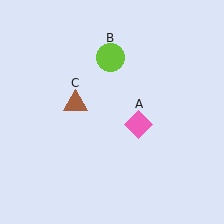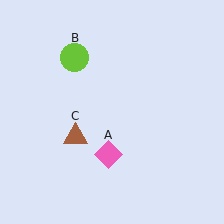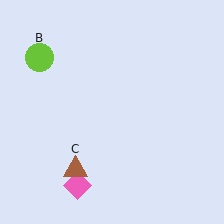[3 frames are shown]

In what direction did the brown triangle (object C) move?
The brown triangle (object C) moved down.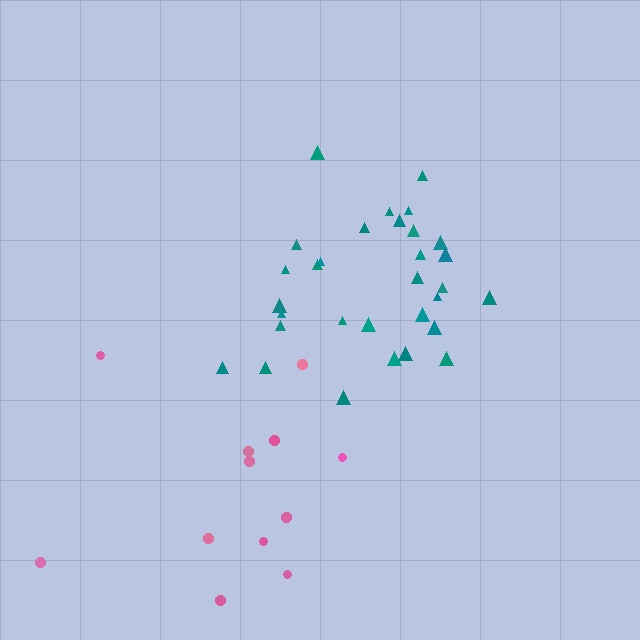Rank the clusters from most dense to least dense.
teal, pink.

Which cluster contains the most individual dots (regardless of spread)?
Teal (31).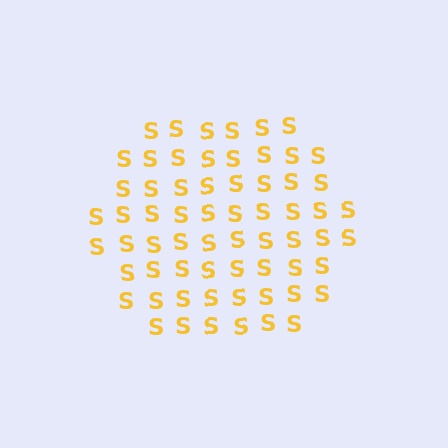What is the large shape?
The large shape is a hexagon.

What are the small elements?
The small elements are letter S's.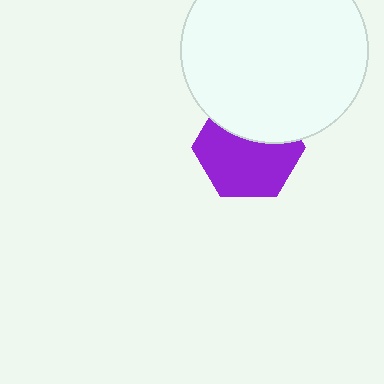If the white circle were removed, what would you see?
You would see the complete purple hexagon.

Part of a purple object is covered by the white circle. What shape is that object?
It is a hexagon.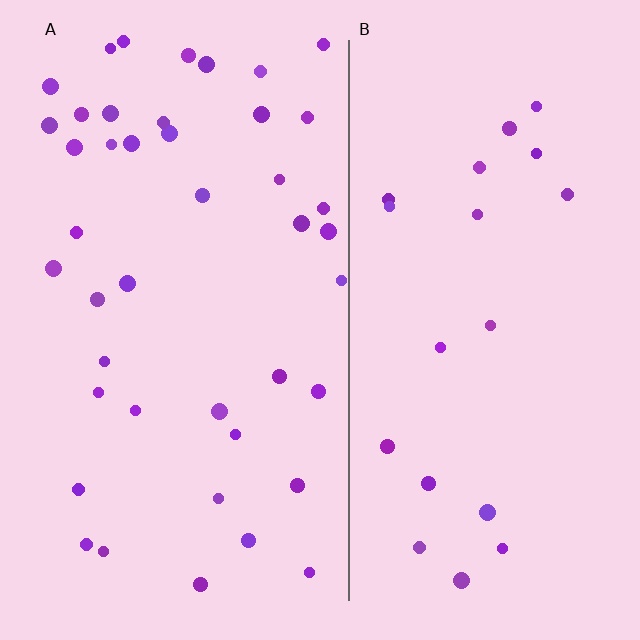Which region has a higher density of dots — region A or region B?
A (the left).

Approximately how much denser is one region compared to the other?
Approximately 2.1× — region A over region B.